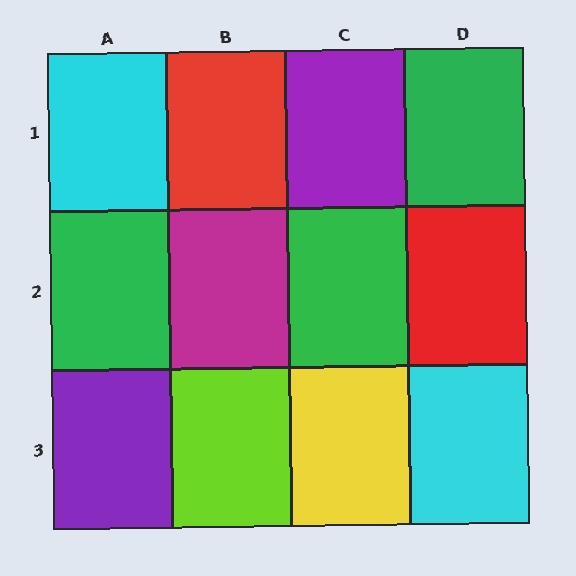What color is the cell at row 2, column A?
Green.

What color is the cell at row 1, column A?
Cyan.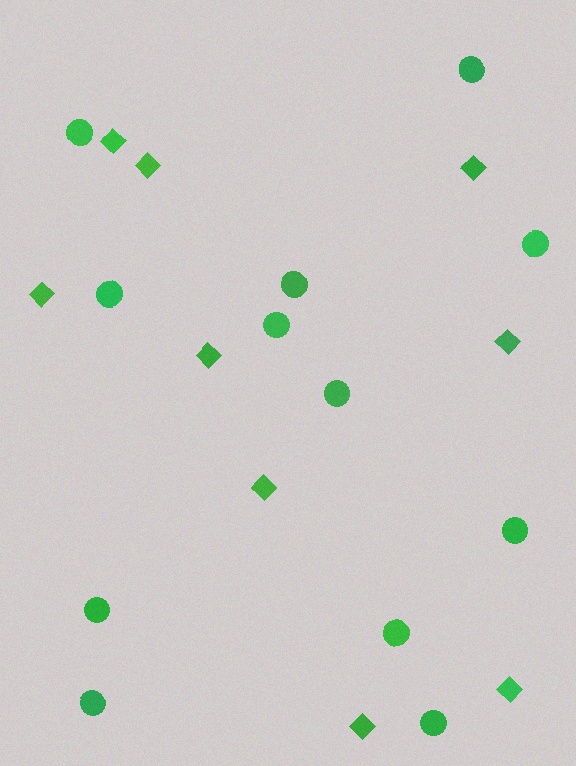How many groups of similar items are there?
There are 2 groups: one group of diamonds (9) and one group of circles (12).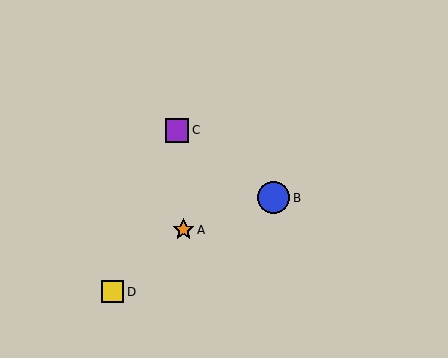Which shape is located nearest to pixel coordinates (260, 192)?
The blue circle (labeled B) at (274, 198) is nearest to that location.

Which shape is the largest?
The blue circle (labeled B) is the largest.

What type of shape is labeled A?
Shape A is an orange star.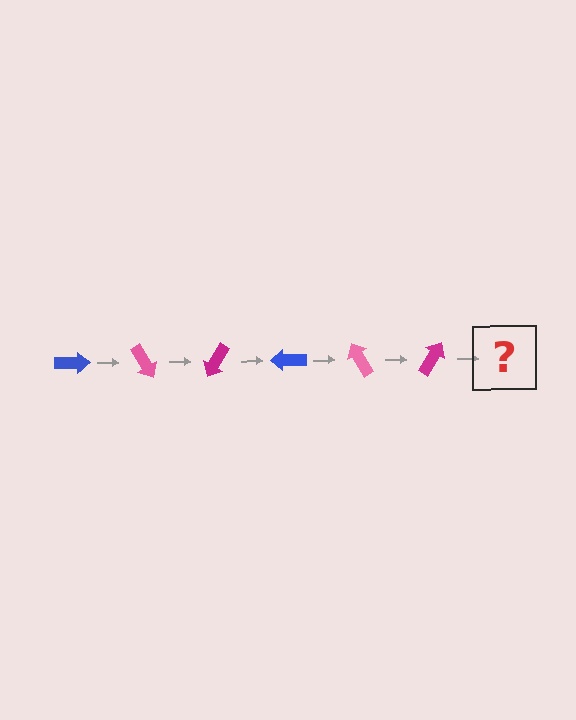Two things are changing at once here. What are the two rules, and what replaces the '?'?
The two rules are that it rotates 60 degrees each step and the color cycles through blue, pink, and magenta. The '?' should be a blue arrow, rotated 360 degrees from the start.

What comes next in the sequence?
The next element should be a blue arrow, rotated 360 degrees from the start.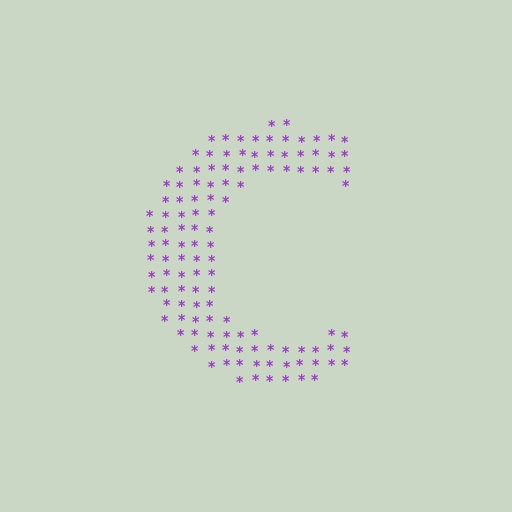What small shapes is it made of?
It is made of small asterisks.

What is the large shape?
The large shape is the letter C.